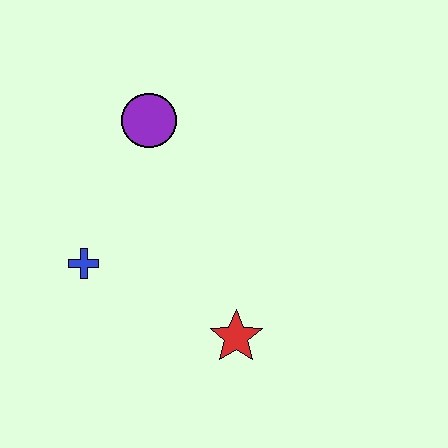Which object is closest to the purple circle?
The blue cross is closest to the purple circle.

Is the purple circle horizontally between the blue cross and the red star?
Yes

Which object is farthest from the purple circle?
The red star is farthest from the purple circle.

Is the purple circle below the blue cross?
No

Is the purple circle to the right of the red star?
No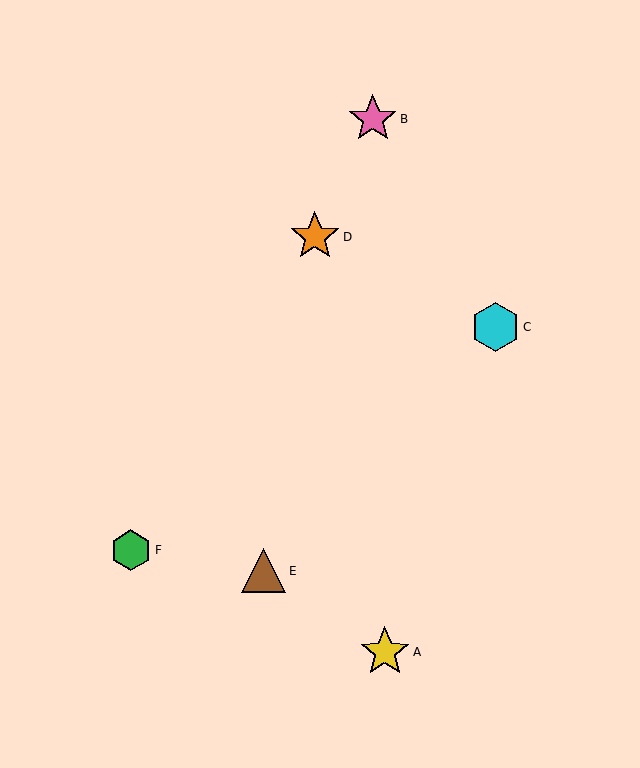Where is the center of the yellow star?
The center of the yellow star is at (385, 652).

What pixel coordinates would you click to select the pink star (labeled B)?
Click at (373, 119) to select the pink star B.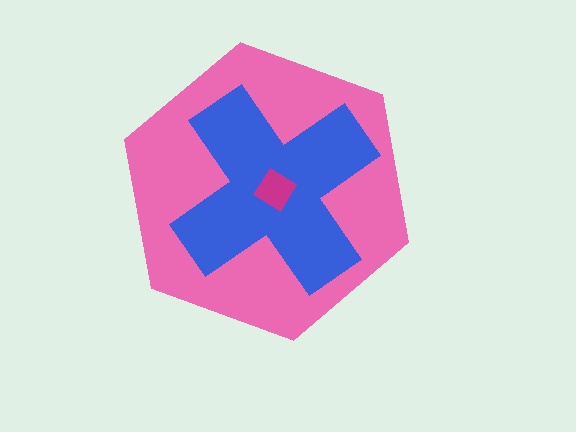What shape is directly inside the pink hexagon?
The blue cross.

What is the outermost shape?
The pink hexagon.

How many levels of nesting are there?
3.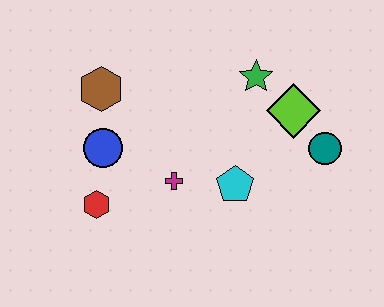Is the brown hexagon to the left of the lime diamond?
Yes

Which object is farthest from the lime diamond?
The red hexagon is farthest from the lime diamond.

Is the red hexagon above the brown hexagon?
No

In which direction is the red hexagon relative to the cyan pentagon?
The red hexagon is to the left of the cyan pentagon.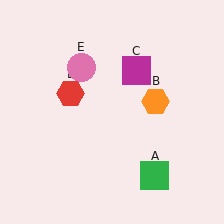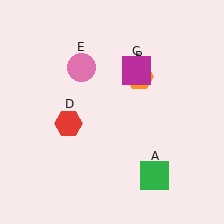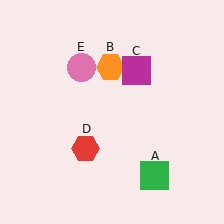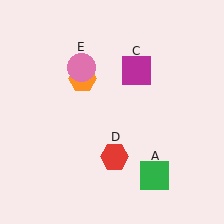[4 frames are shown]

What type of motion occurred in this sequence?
The orange hexagon (object B), red hexagon (object D) rotated counterclockwise around the center of the scene.